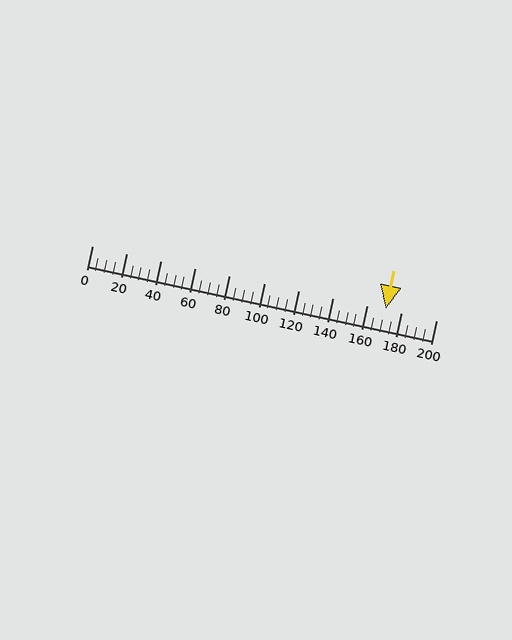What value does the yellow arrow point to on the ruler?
The yellow arrow points to approximately 171.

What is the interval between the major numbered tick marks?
The major tick marks are spaced 20 units apart.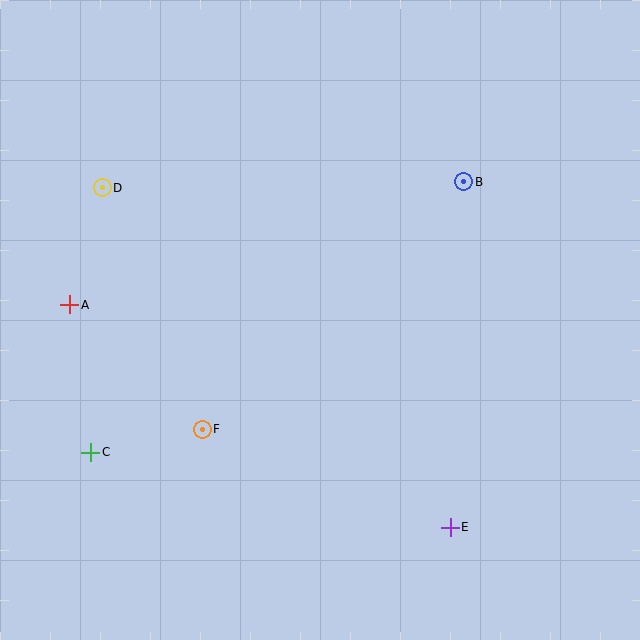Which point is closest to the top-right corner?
Point B is closest to the top-right corner.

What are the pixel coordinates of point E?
Point E is at (450, 527).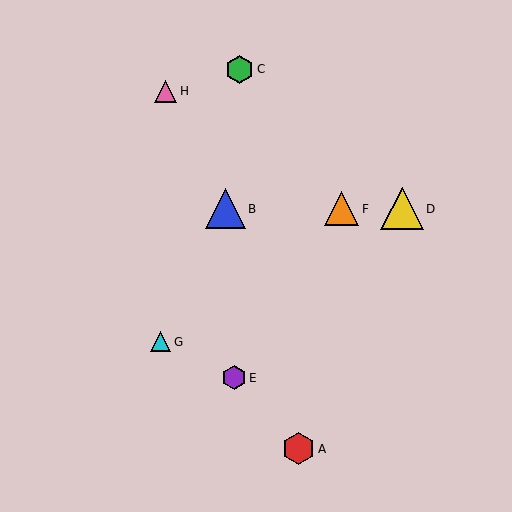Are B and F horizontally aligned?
Yes, both are at y≈209.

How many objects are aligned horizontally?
3 objects (B, D, F) are aligned horizontally.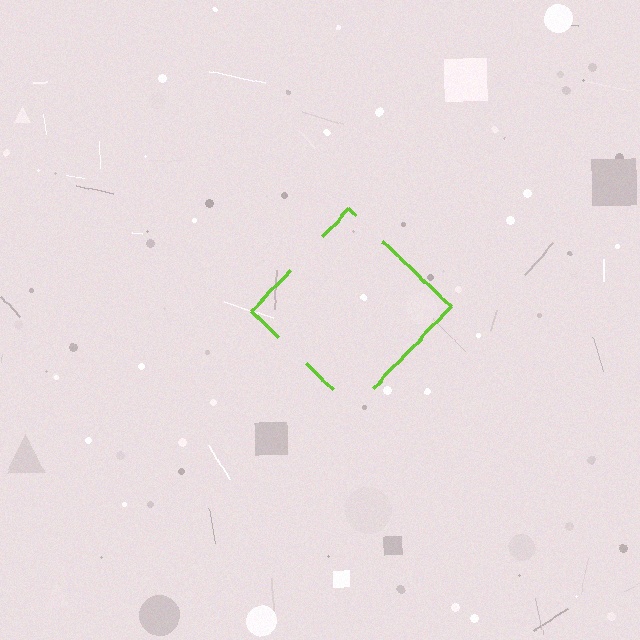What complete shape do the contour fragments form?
The contour fragments form a diamond.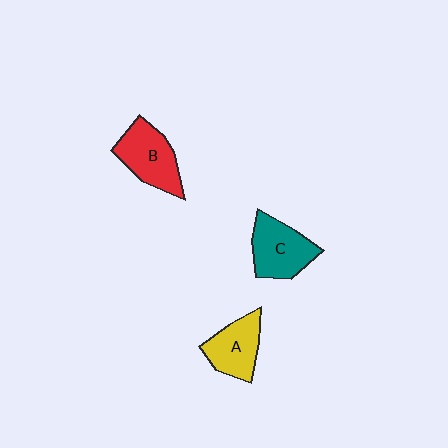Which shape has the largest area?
Shape B (red).